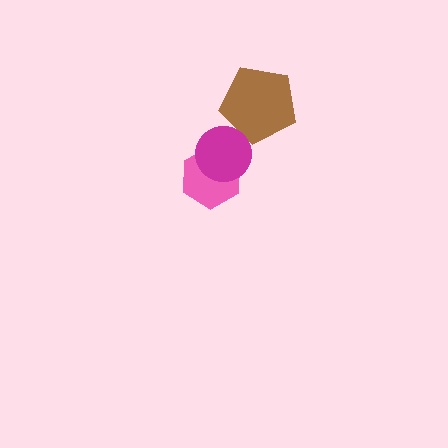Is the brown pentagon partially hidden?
Yes, it is partially covered by another shape.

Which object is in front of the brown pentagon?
The magenta circle is in front of the brown pentagon.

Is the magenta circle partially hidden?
No, no other shape covers it.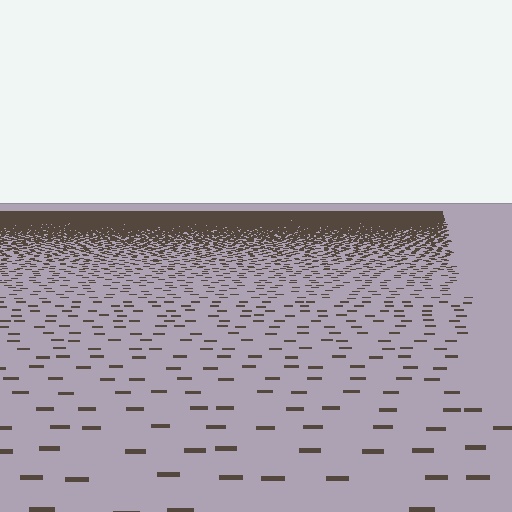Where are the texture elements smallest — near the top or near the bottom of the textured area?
Near the top.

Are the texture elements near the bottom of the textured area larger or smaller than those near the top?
Larger. Near the bottom, elements are closer to the viewer and appear at a bigger on-screen size.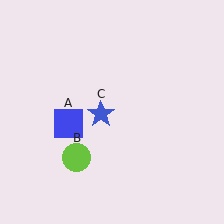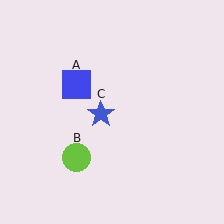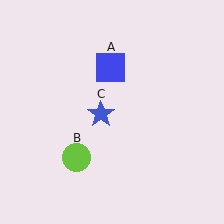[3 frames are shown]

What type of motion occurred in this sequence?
The blue square (object A) rotated clockwise around the center of the scene.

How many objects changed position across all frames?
1 object changed position: blue square (object A).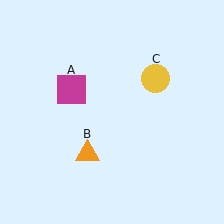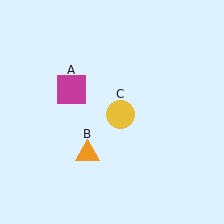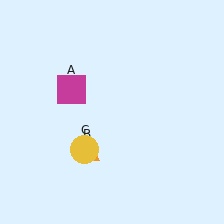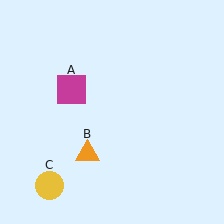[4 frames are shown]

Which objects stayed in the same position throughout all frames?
Magenta square (object A) and orange triangle (object B) remained stationary.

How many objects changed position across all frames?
1 object changed position: yellow circle (object C).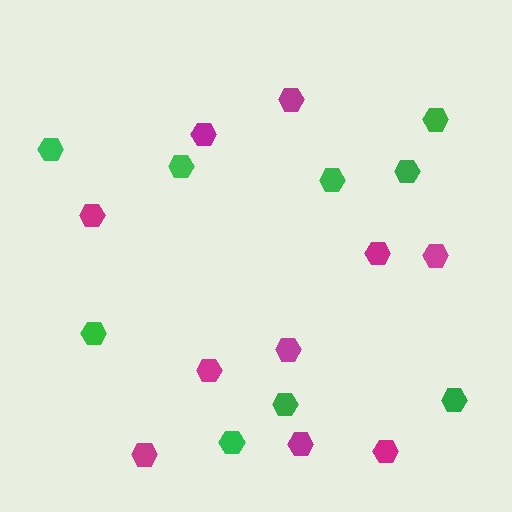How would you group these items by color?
There are 2 groups: one group of magenta hexagons (10) and one group of green hexagons (9).